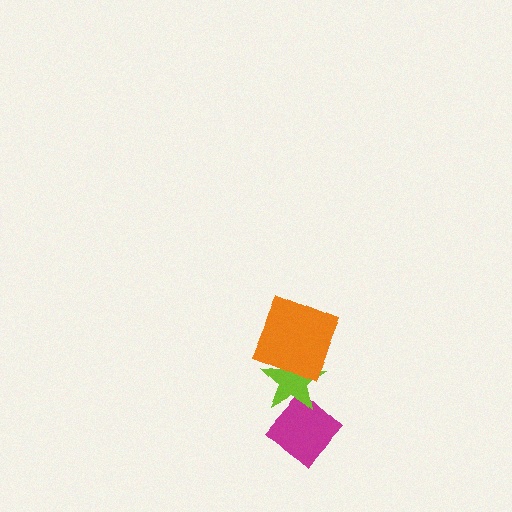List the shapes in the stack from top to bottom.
From top to bottom: the orange square, the lime star, the magenta diamond.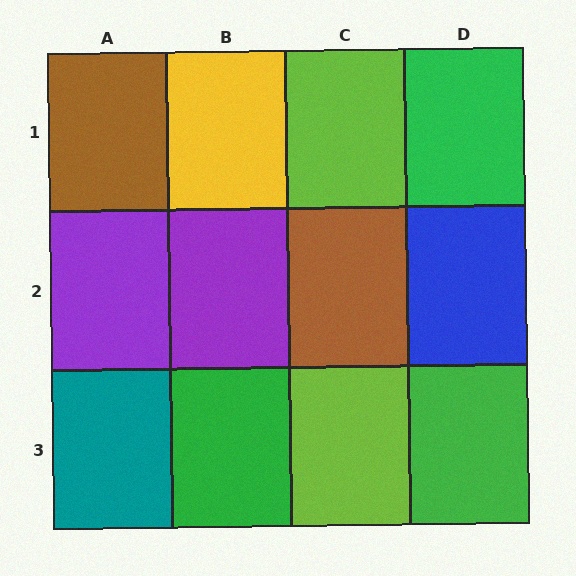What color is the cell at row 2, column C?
Brown.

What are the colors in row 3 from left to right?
Teal, green, lime, green.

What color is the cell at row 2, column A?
Purple.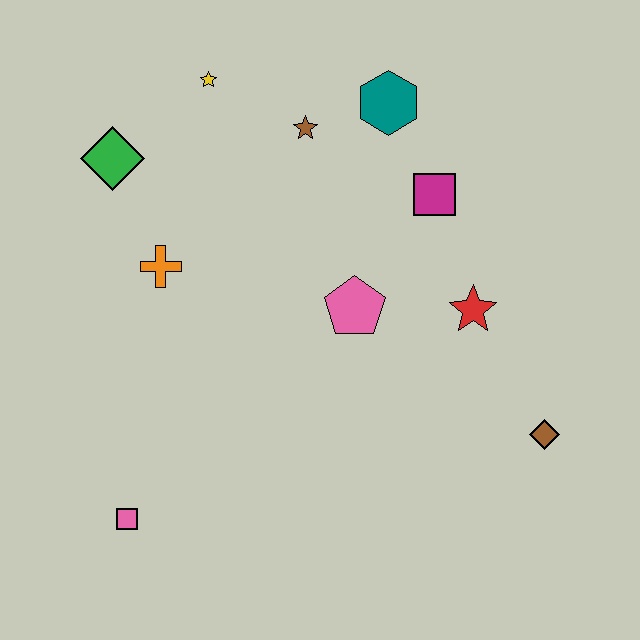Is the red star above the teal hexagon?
No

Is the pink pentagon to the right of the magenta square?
No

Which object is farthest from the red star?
The pink square is farthest from the red star.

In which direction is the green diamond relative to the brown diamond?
The green diamond is to the left of the brown diamond.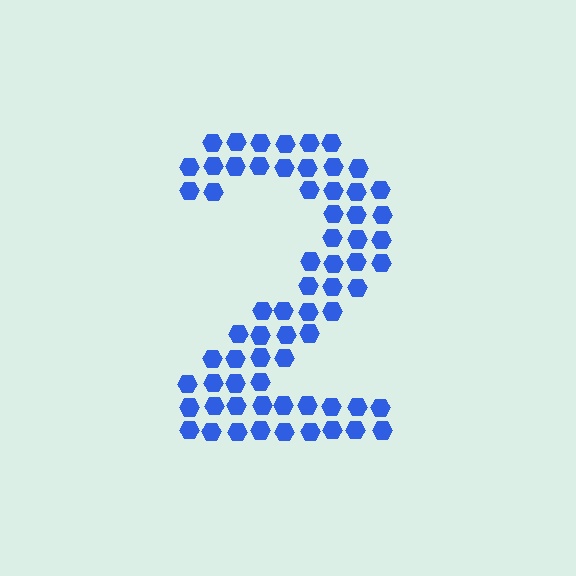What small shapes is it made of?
It is made of small hexagons.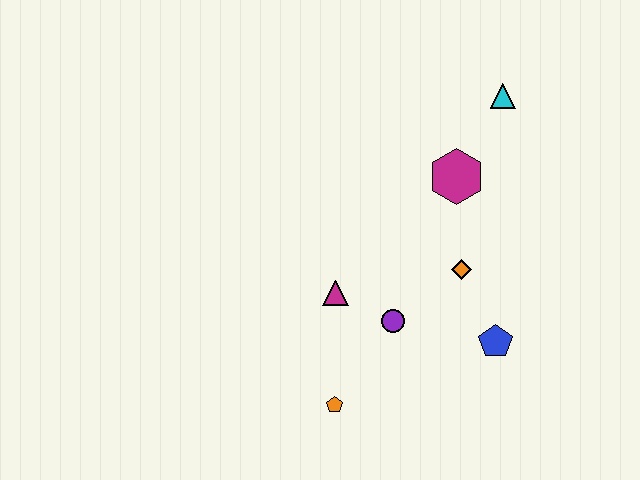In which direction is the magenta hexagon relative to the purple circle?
The magenta hexagon is above the purple circle.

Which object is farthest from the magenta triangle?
The cyan triangle is farthest from the magenta triangle.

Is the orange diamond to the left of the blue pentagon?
Yes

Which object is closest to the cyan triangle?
The magenta hexagon is closest to the cyan triangle.